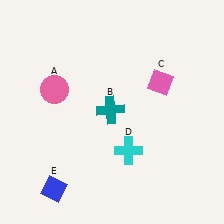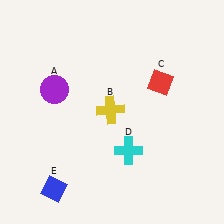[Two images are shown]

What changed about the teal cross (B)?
In Image 1, B is teal. In Image 2, it changed to yellow.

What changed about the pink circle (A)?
In Image 1, A is pink. In Image 2, it changed to purple.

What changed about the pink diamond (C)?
In Image 1, C is pink. In Image 2, it changed to red.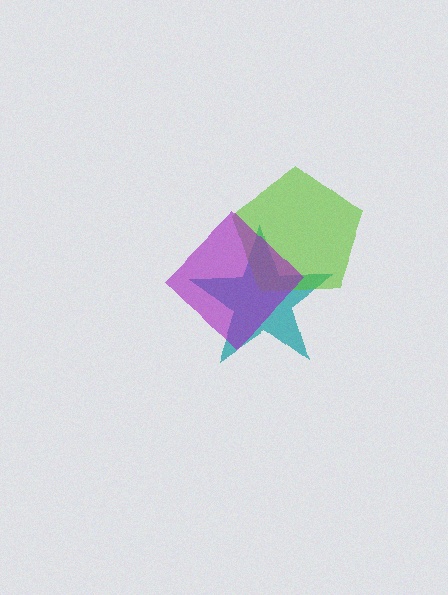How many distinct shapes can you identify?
There are 3 distinct shapes: a teal star, a lime pentagon, a purple diamond.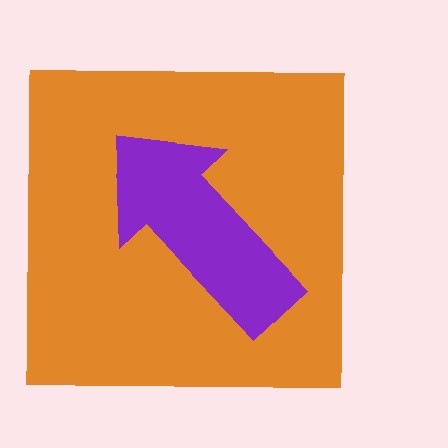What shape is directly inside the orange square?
The purple arrow.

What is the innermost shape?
The purple arrow.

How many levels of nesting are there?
2.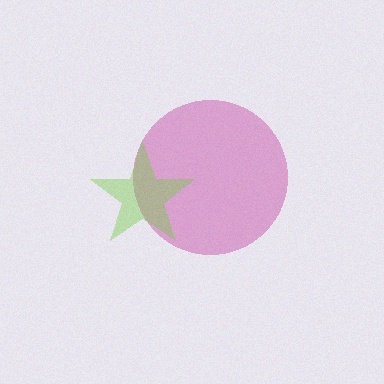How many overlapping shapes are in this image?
There are 2 overlapping shapes in the image.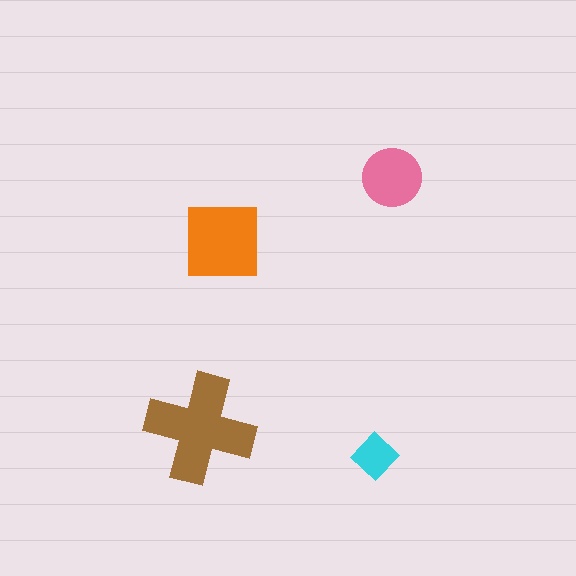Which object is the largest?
The brown cross.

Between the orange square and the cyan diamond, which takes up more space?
The orange square.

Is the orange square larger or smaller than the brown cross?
Smaller.